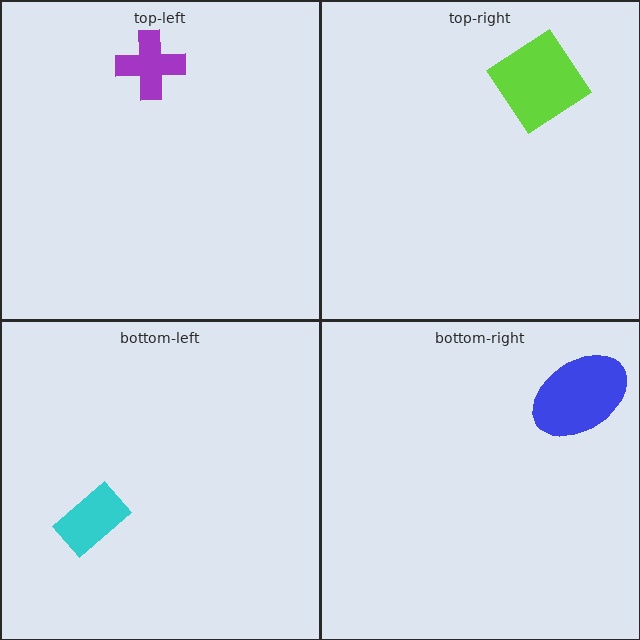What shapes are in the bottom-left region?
The cyan rectangle.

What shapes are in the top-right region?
The lime diamond.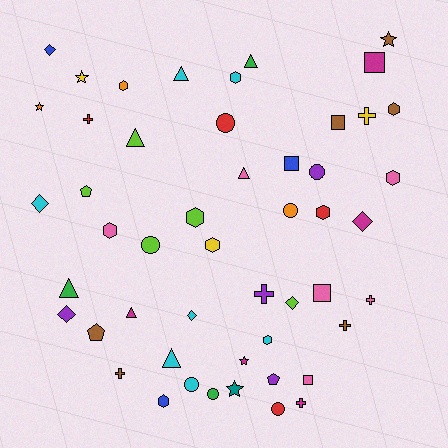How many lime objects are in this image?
There are 5 lime objects.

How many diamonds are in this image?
There are 6 diamonds.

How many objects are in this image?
There are 50 objects.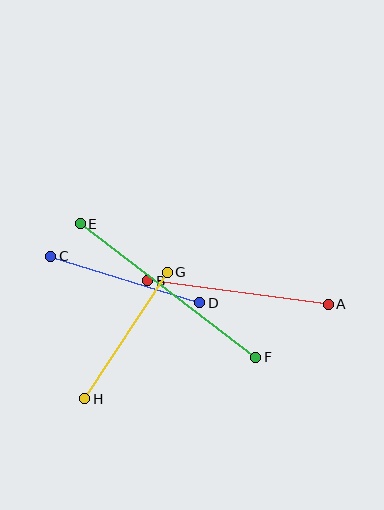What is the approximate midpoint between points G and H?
The midpoint is at approximately (126, 336) pixels.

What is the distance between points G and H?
The distance is approximately 151 pixels.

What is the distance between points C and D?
The distance is approximately 156 pixels.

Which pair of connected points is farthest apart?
Points E and F are farthest apart.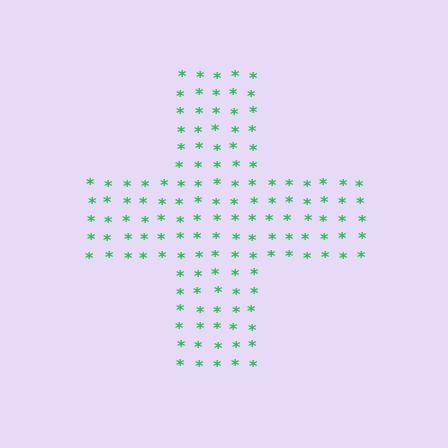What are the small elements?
The small elements are asterisks.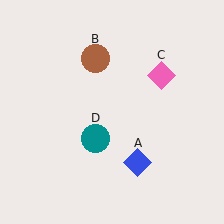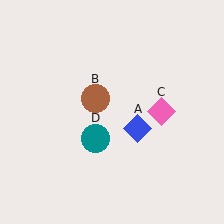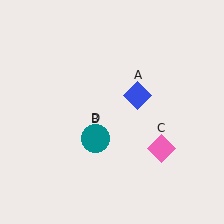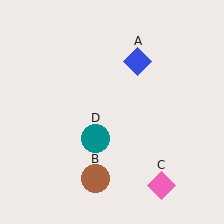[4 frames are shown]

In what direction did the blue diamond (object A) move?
The blue diamond (object A) moved up.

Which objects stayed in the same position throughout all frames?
Teal circle (object D) remained stationary.